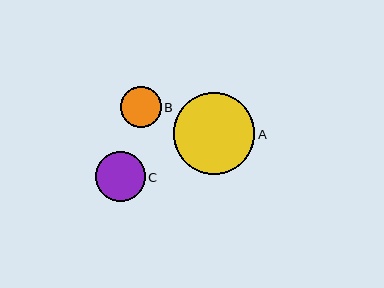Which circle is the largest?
Circle A is the largest with a size of approximately 82 pixels.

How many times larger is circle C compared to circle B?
Circle C is approximately 1.2 times the size of circle B.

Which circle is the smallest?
Circle B is the smallest with a size of approximately 41 pixels.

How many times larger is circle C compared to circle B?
Circle C is approximately 1.2 times the size of circle B.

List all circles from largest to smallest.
From largest to smallest: A, C, B.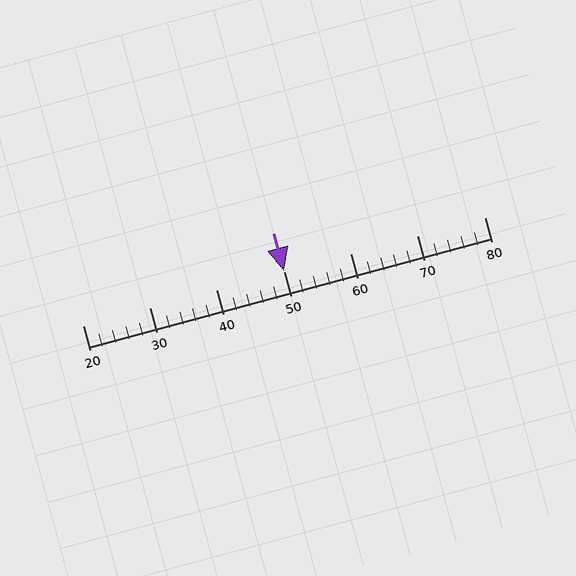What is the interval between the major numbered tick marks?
The major tick marks are spaced 10 units apart.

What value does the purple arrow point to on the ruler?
The purple arrow points to approximately 50.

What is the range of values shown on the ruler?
The ruler shows values from 20 to 80.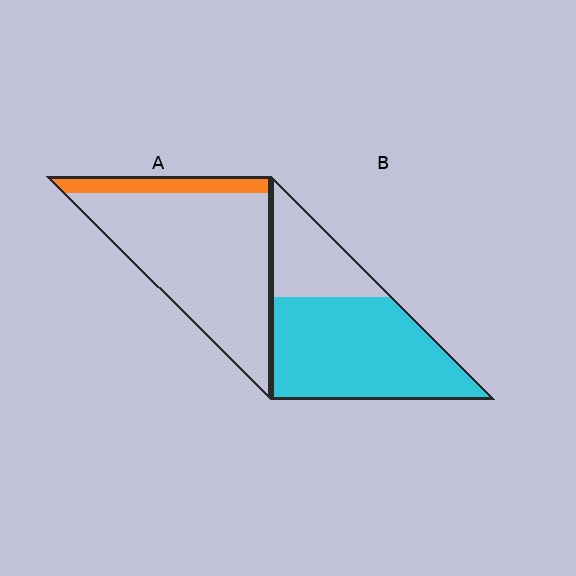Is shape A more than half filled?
No.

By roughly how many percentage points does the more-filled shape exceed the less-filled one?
By roughly 55 percentage points (B over A).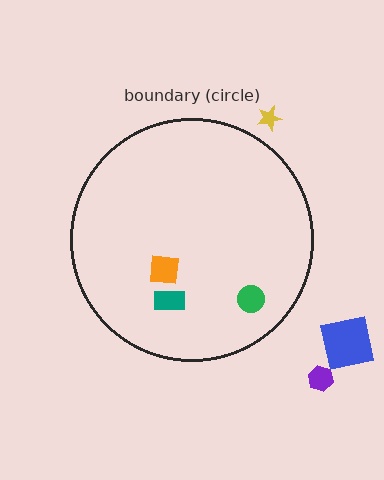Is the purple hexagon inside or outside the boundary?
Outside.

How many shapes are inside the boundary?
3 inside, 3 outside.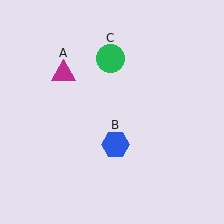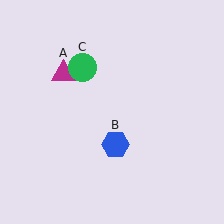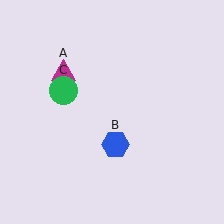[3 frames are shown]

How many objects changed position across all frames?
1 object changed position: green circle (object C).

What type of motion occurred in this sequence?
The green circle (object C) rotated counterclockwise around the center of the scene.